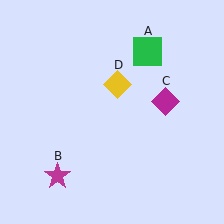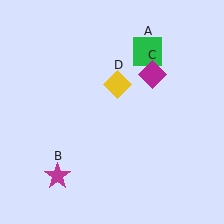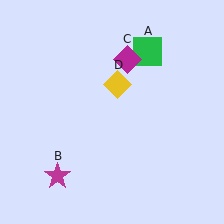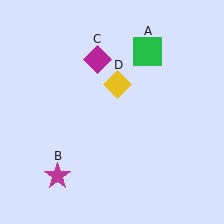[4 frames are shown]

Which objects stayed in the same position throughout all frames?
Green square (object A) and magenta star (object B) and yellow diamond (object D) remained stationary.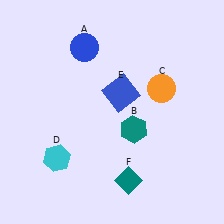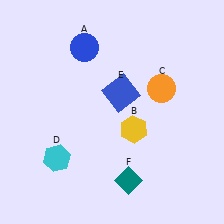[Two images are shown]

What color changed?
The hexagon (B) changed from teal in Image 1 to yellow in Image 2.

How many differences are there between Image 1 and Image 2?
There is 1 difference between the two images.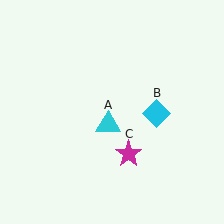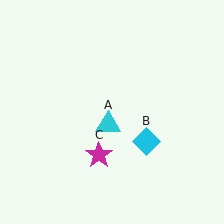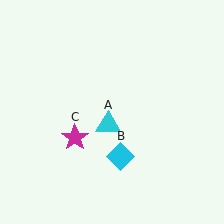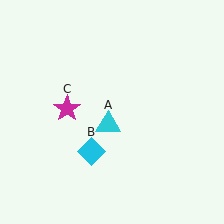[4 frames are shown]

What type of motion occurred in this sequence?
The cyan diamond (object B), magenta star (object C) rotated clockwise around the center of the scene.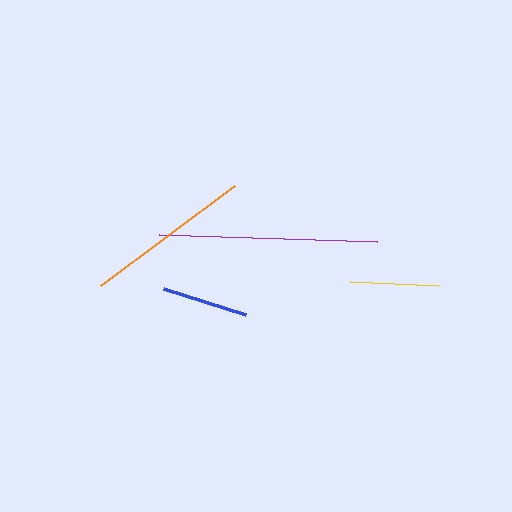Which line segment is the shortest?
The blue line is the shortest at approximately 86 pixels.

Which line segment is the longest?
The purple line is the longest at approximately 218 pixels.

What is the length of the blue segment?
The blue segment is approximately 86 pixels long.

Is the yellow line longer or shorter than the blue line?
The yellow line is longer than the blue line.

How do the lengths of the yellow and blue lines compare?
The yellow and blue lines are approximately the same length.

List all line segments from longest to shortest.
From longest to shortest: purple, orange, yellow, blue.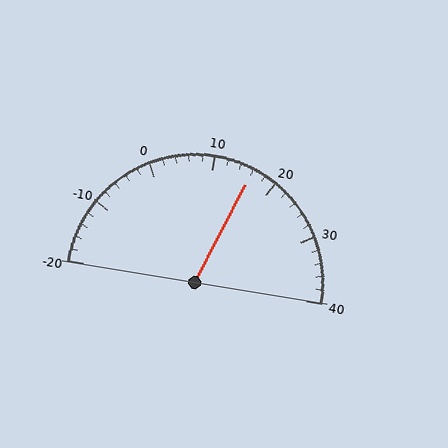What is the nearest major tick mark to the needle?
The nearest major tick mark is 20.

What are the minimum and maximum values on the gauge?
The gauge ranges from -20 to 40.